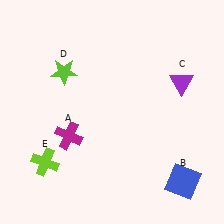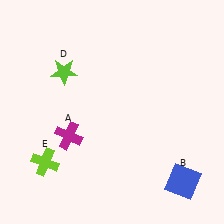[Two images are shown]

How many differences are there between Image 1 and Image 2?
There is 1 difference between the two images.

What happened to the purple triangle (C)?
The purple triangle (C) was removed in Image 2. It was in the top-right area of Image 1.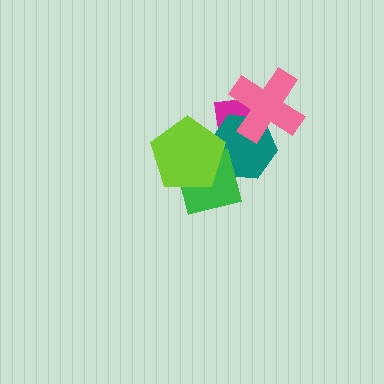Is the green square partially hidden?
Yes, it is partially covered by another shape.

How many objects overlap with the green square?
2 objects overlap with the green square.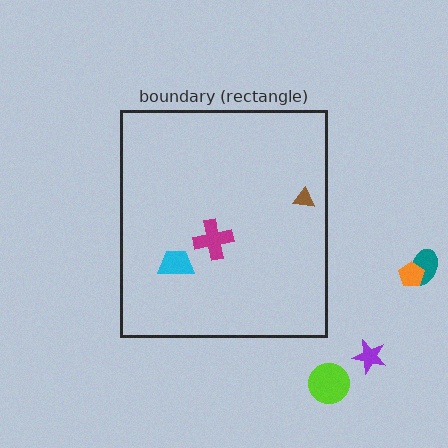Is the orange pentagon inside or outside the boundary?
Outside.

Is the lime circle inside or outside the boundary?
Outside.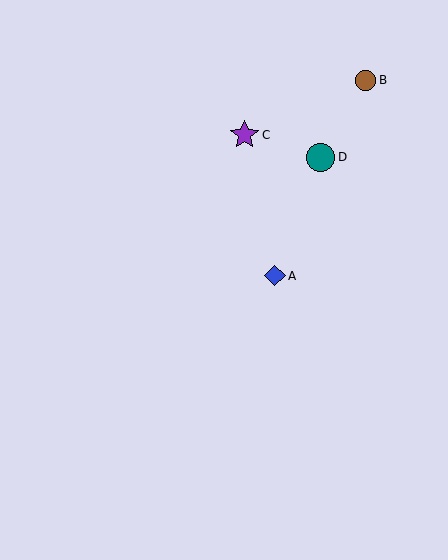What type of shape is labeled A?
Shape A is a blue diamond.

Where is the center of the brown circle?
The center of the brown circle is at (366, 80).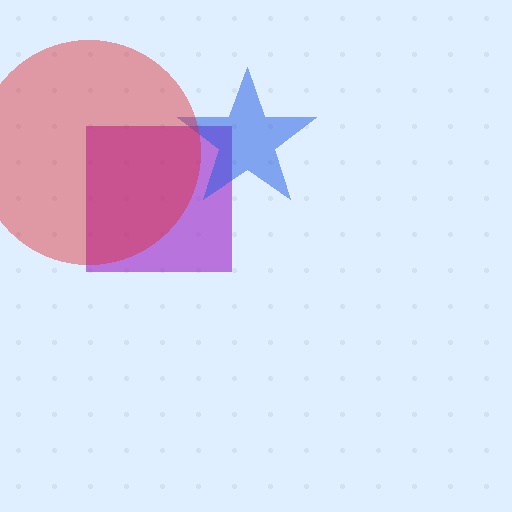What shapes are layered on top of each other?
The layered shapes are: a purple square, a blue star, a red circle.